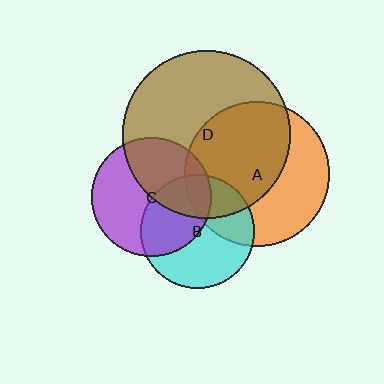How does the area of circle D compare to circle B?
Approximately 2.2 times.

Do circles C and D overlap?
Yes.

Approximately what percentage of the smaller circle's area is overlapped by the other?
Approximately 40%.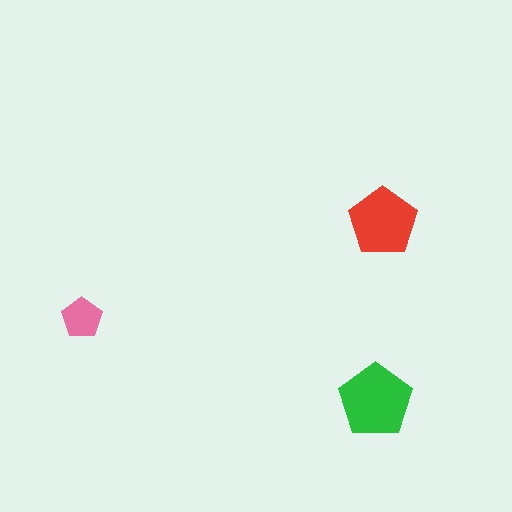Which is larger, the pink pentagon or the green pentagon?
The green one.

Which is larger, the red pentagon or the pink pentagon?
The red one.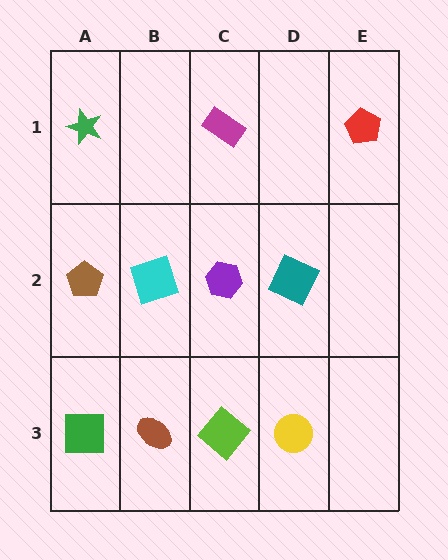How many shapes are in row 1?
3 shapes.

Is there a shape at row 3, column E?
No, that cell is empty.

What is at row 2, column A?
A brown pentagon.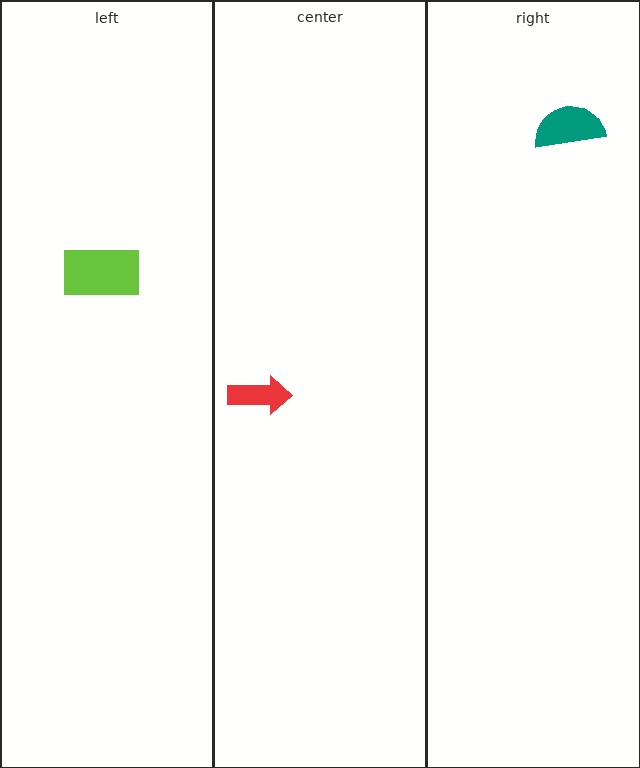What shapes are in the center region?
The red arrow.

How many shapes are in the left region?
1.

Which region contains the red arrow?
The center region.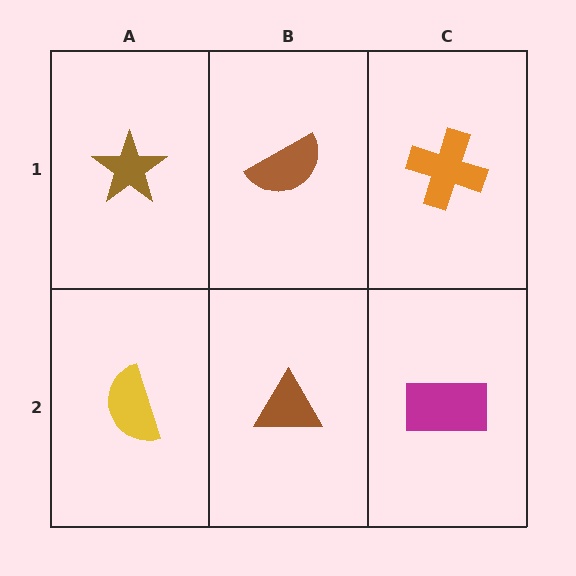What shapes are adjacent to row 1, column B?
A brown triangle (row 2, column B), a brown star (row 1, column A), an orange cross (row 1, column C).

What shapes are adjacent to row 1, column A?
A yellow semicircle (row 2, column A), a brown semicircle (row 1, column B).